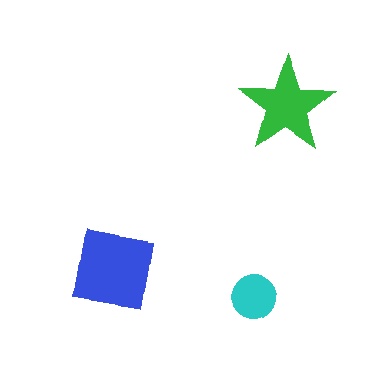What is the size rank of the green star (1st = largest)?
2nd.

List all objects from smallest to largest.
The cyan circle, the green star, the blue square.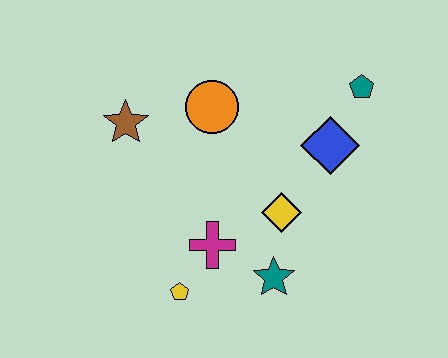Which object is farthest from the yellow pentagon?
The teal pentagon is farthest from the yellow pentagon.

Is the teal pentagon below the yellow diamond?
No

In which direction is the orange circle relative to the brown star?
The orange circle is to the right of the brown star.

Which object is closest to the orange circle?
The brown star is closest to the orange circle.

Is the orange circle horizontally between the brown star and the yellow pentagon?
No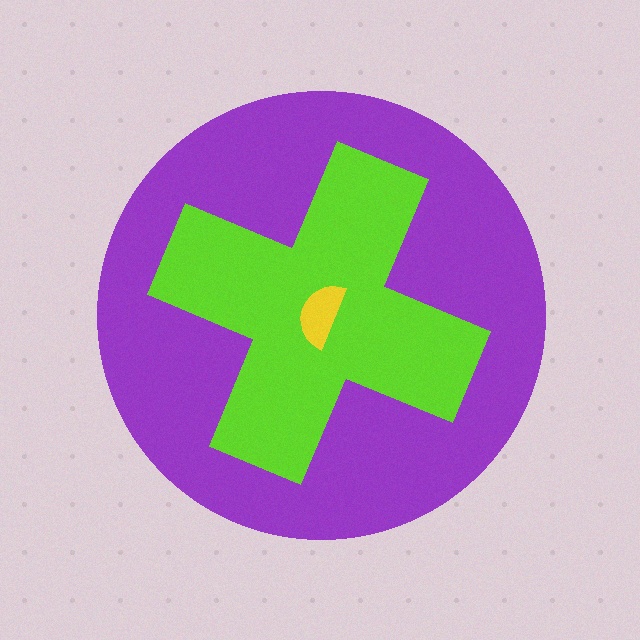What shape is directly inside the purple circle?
The lime cross.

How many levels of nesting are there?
3.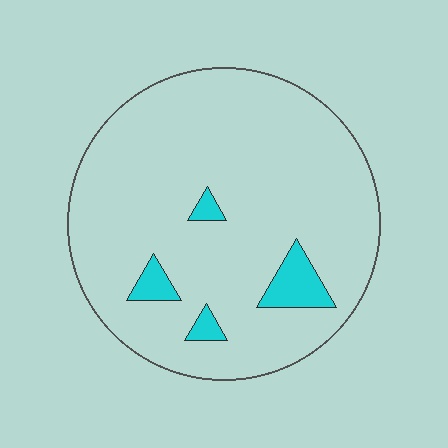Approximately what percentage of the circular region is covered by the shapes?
Approximately 10%.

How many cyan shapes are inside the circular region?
4.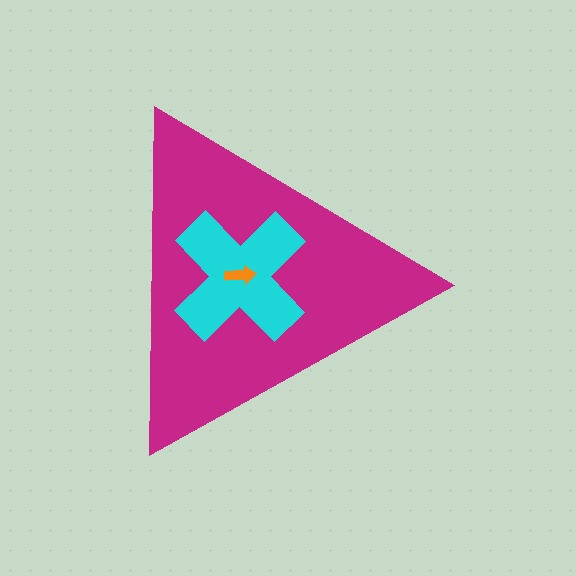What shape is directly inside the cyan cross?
The orange arrow.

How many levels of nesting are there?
3.